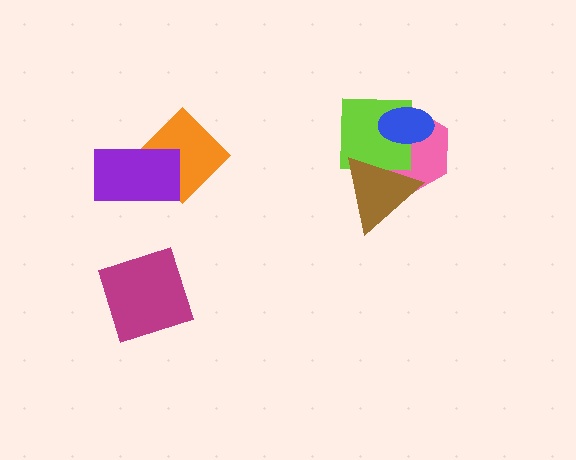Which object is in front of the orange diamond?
The purple rectangle is in front of the orange diamond.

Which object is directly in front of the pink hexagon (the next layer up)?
The lime square is directly in front of the pink hexagon.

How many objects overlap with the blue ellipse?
2 objects overlap with the blue ellipse.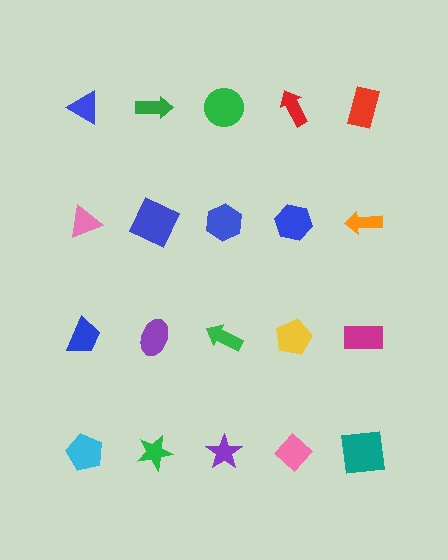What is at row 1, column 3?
A green circle.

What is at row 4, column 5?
A teal square.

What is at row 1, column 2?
A green arrow.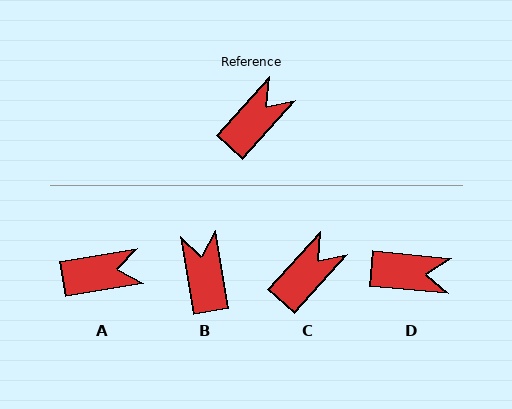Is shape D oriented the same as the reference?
No, it is off by about 54 degrees.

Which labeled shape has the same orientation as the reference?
C.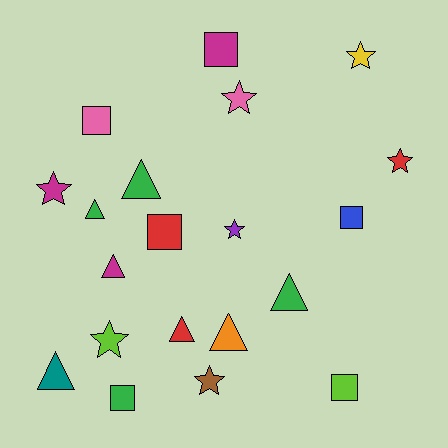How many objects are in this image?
There are 20 objects.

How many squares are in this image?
There are 6 squares.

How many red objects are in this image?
There are 3 red objects.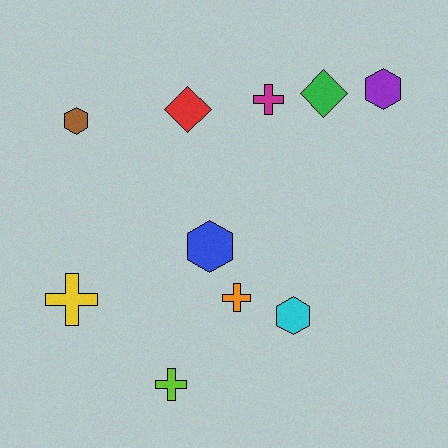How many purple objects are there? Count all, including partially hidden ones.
There is 1 purple object.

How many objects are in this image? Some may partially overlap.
There are 10 objects.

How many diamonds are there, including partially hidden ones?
There are 2 diamonds.